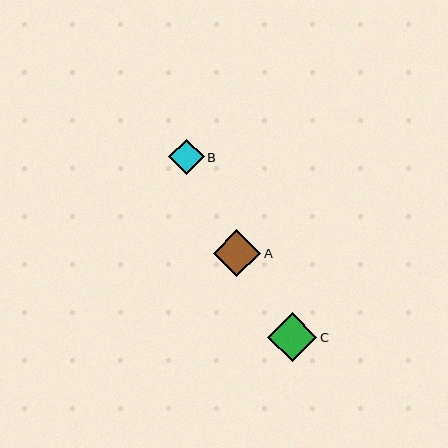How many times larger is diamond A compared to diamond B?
Diamond A is approximately 1.3 times the size of diamond B.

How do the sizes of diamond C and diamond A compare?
Diamond C and diamond A are approximately the same size.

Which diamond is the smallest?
Diamond B is the smallest with a size of approximately 35 pixels.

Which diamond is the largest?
Diamond C is the largest with a size of approximately 49 pixels.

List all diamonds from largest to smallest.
From largest to smallest: C, A, B.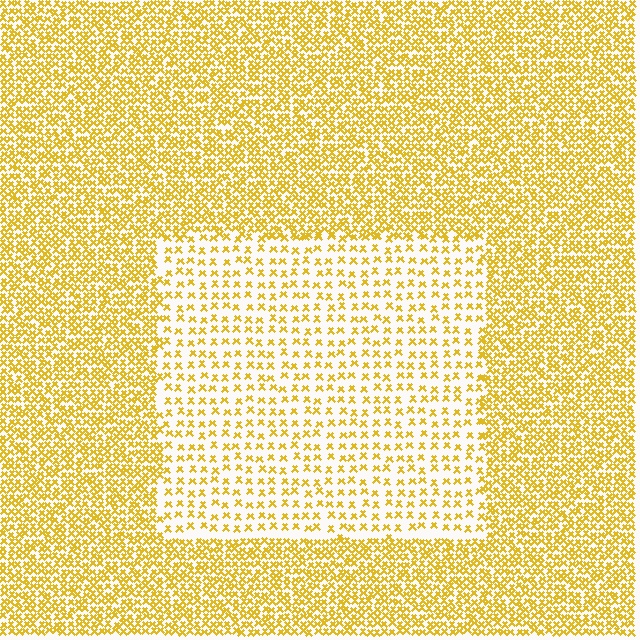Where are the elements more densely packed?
The elements are more densely packed outside the rectangle boundary.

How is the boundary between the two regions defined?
The boundary is defined by a change in element density (approximately 2.4x ratio). All elements are the same color, size, and shape.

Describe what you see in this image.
The image contains small yellow elements arranged at two different densities. A rectangle-shaped region is visible where the elements are less densely packed than the surrounding area.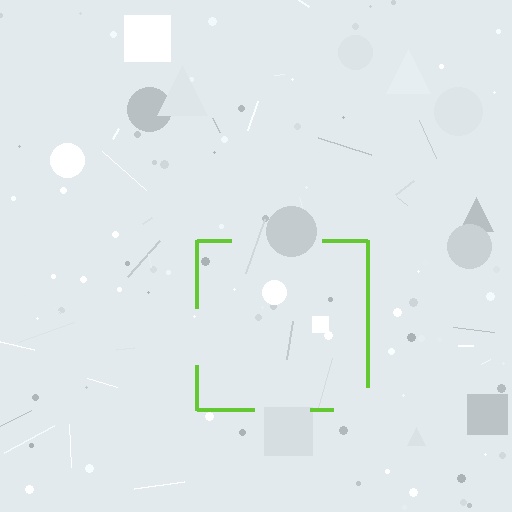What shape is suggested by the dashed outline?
The dashed outline suggests a square.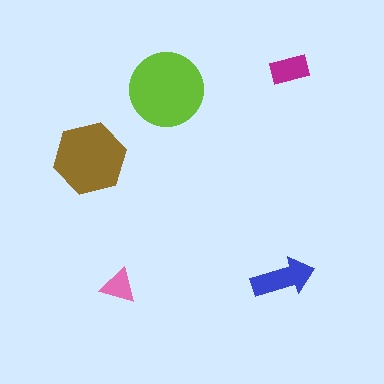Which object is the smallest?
The pink triangle.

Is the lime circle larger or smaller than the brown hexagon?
Larger.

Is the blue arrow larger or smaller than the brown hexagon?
Smaller.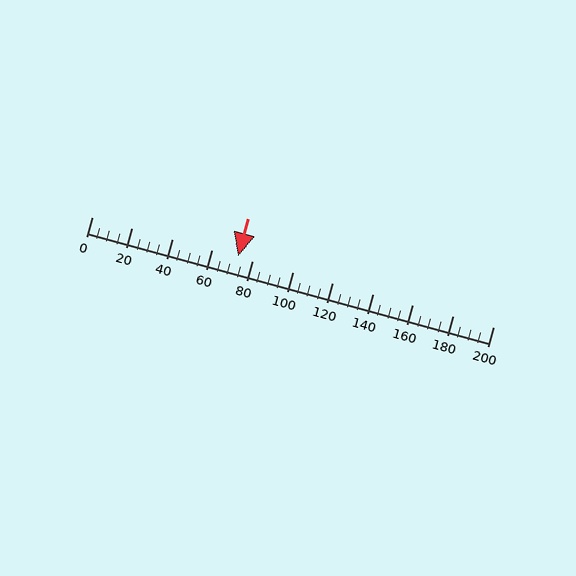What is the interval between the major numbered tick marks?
The major tick marks are spaced 20 units apart.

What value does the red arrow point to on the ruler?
The red arrow points to approximately 73.